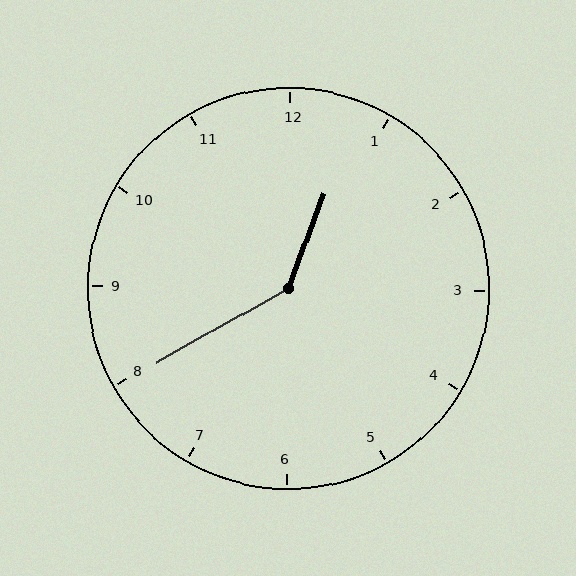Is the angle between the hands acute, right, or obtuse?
It is obtuse.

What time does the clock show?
12:40.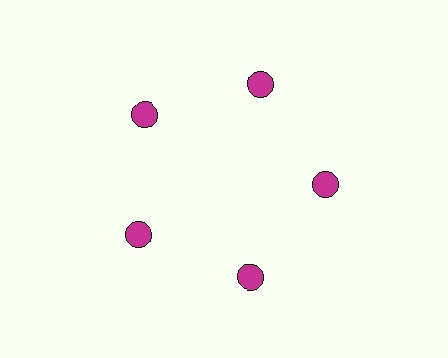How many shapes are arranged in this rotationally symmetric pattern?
There are 5 shapes, arranged in 5 groups of 1.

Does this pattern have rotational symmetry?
Yes, this pattern has 5-fold rotational symmetry. It looks the same after rotating 72 degrees around the center.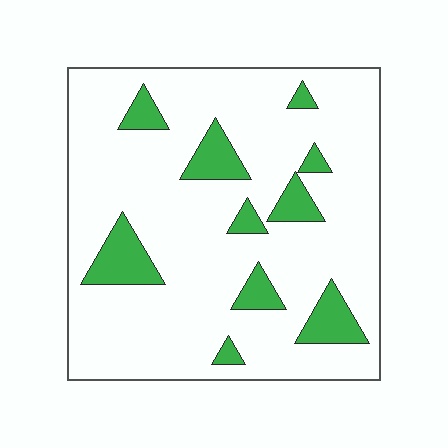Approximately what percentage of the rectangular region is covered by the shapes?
Approximately 15%.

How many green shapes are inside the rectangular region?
10.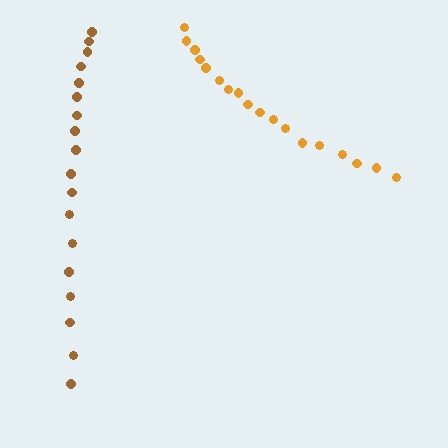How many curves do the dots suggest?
There are 2 distinct paths.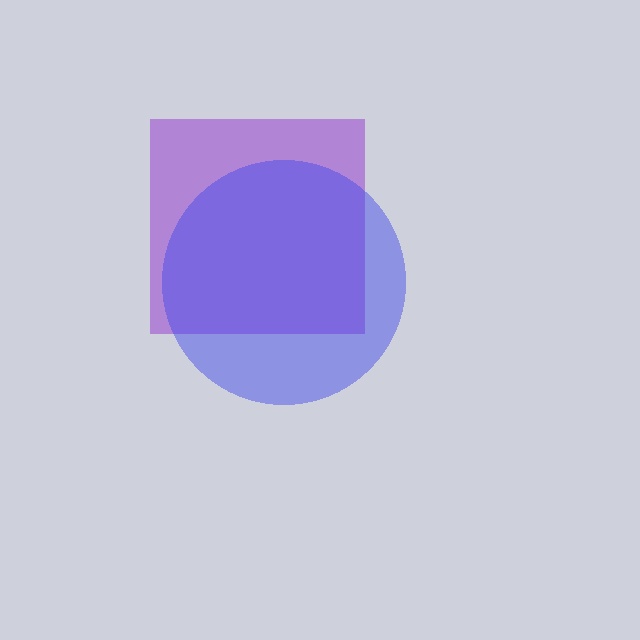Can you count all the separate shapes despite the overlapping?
Yes, there are 2 separate shapes.